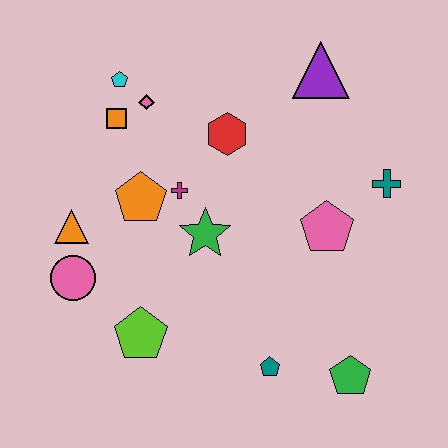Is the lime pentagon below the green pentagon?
No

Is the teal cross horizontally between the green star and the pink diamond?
No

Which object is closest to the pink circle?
The orange triangle is closest to the pink circle.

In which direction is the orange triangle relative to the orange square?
The orange triangle is below the orange square.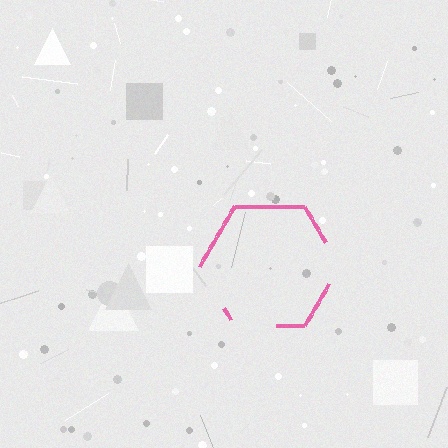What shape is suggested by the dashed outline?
The dashed outline suggests a hexagon.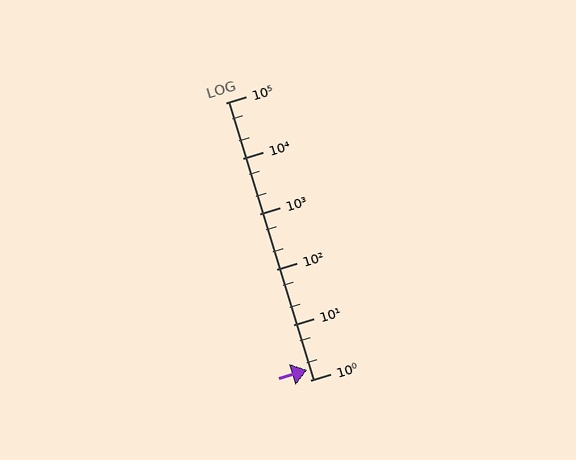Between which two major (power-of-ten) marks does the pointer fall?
The pointer is between 1 and 10.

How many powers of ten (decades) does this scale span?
The scale spans 5 decades, from 1 to 100000.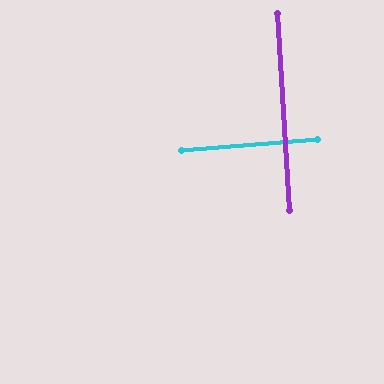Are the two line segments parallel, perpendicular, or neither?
Perpendicular — they meet at approximately 89°.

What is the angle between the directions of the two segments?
Approximately 89 degrees.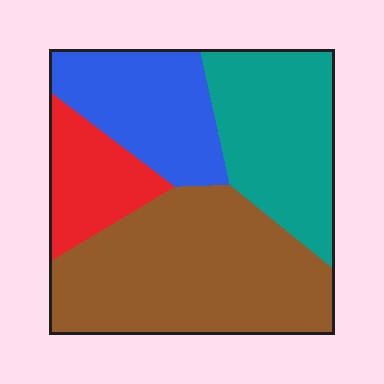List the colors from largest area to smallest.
From largest to smallest: brown, teal, blue, red.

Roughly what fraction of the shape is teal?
Teal takes up about one quarter (1/4) of the shape.